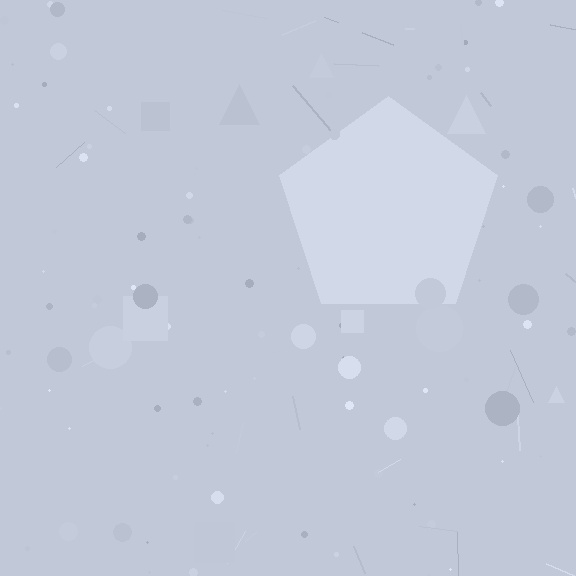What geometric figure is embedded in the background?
A pentagon is embedded in the background.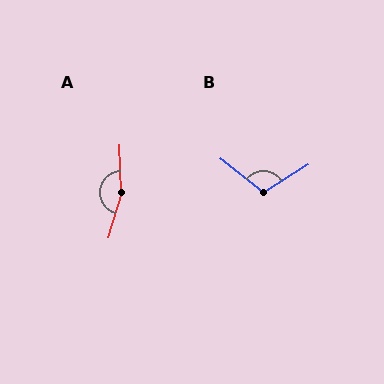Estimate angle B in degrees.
Approximately 109 degrees.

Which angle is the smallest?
B, at approximately 109 degrees.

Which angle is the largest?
A, at approximately 163 degrees.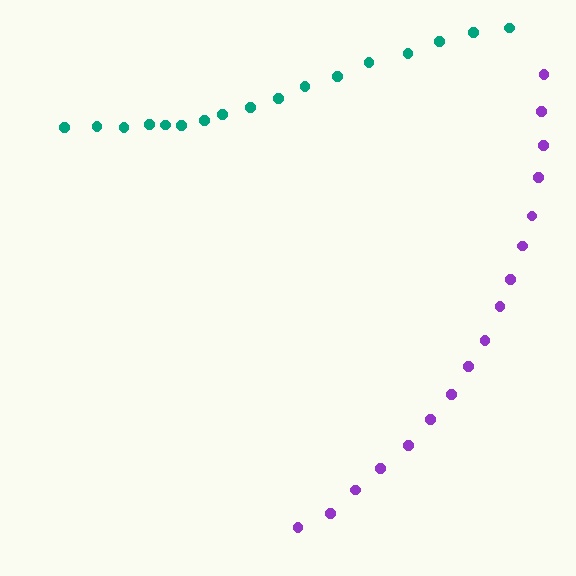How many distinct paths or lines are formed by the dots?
There are 2 distinct paths.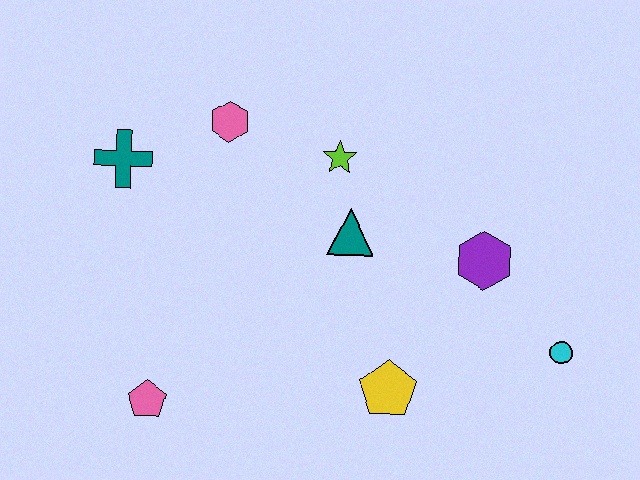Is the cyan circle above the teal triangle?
No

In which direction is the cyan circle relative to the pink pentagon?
The cyan circle is to the right of the pink pentagon.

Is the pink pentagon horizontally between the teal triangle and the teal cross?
Yes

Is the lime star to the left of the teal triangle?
Yes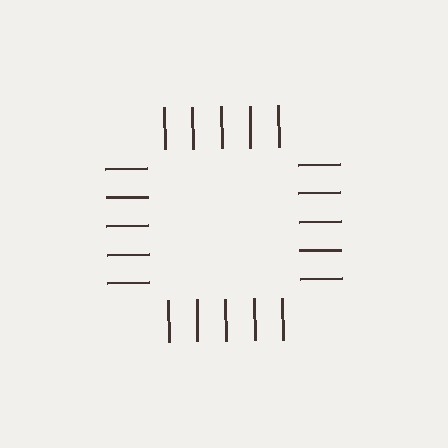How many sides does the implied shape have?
4 sides — the line-ends trace a square.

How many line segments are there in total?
20 — 5 along each of the 4 edges.